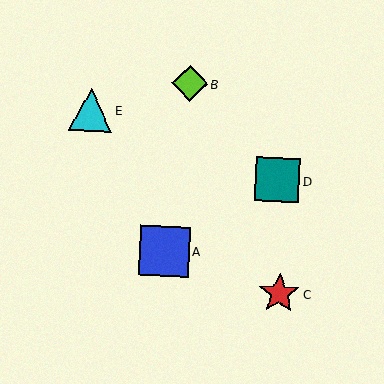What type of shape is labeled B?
Shape B is a lime diamond.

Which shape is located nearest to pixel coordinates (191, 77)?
The lime diamond (labeled B) at (190, 83) is nearest to that location.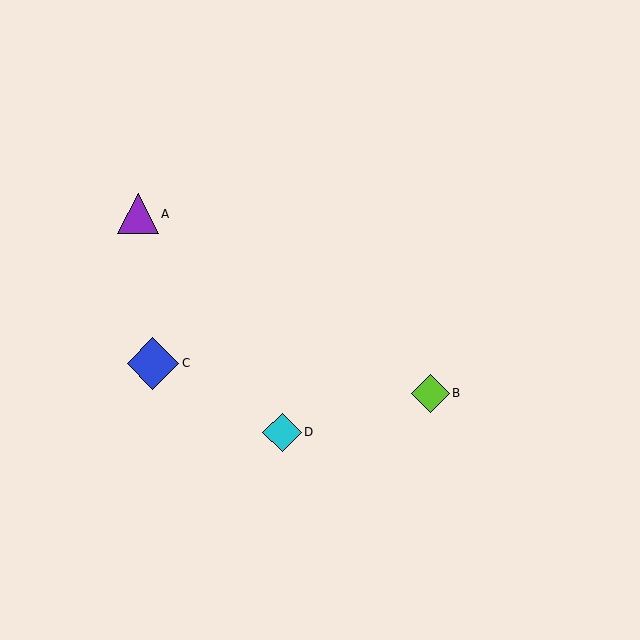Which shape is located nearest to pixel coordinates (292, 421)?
The cyan diamond (labeled D) at (282, 432) is nearest to that location.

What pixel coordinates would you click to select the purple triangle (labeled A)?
Click at (138, 214) to select the purple triangle A.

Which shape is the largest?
The blue diamond (labeled C) is the largest.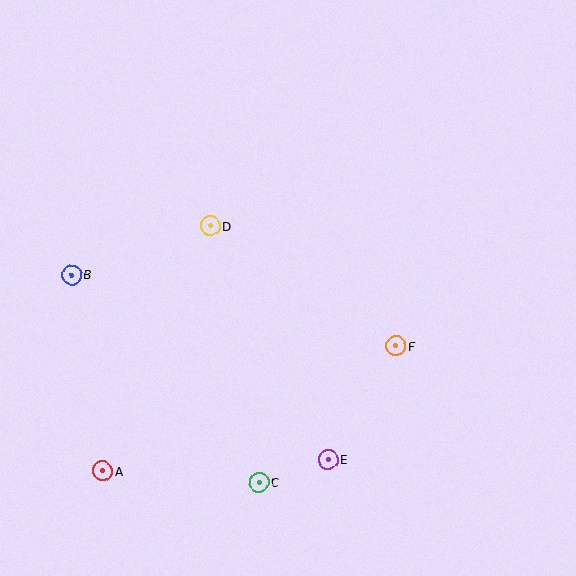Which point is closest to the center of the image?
Point D at (210, 226) is closest to the center.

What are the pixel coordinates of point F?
Point F is at (396, 346).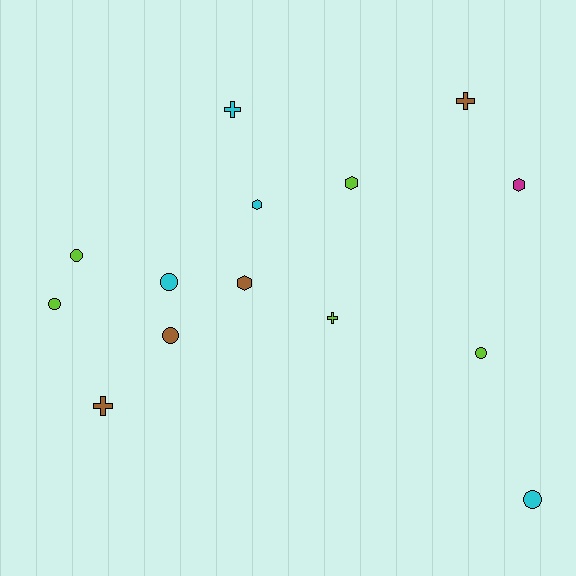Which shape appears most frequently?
Circle, with 6 objects.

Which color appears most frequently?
Lime, with 5 objects.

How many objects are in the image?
There are 14 objects.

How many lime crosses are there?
There is 1 lime cross.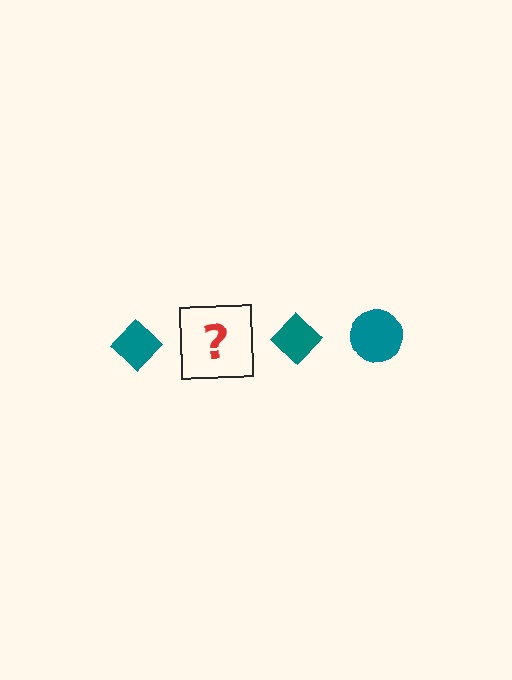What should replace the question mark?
The question mark should be replaced with a teal circle.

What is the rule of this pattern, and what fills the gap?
The rule is that the pattern cycles through diamond, circle shapes in teal. The gap should be filled with a teal circle.